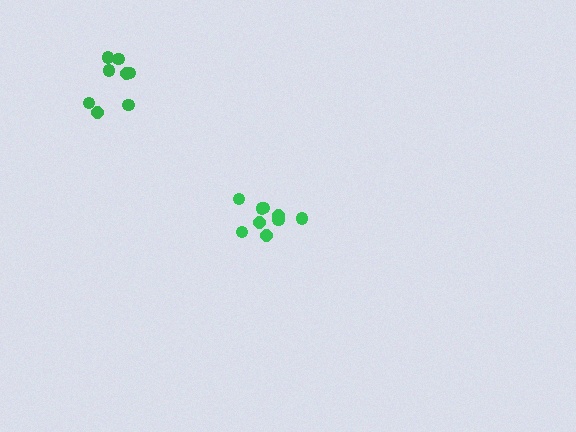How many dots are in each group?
Group 1: 8 dots, Group 2: 9 dots (17 total).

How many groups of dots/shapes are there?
There are 2 groups.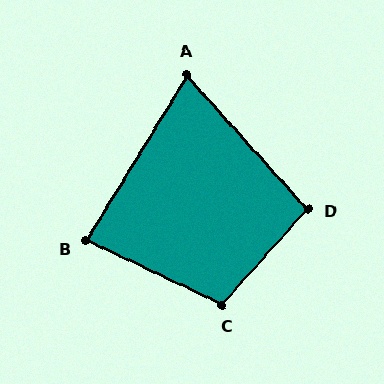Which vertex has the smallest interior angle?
A, at approximately 74 degrees.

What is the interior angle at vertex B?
Approximately 84 degrees (acute).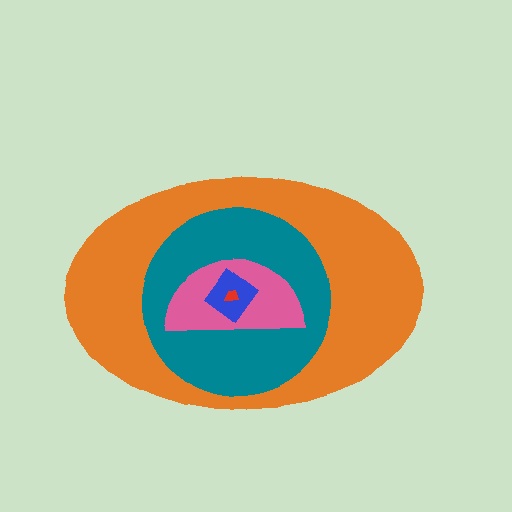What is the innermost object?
The red trapezoid.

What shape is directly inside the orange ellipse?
The teal circle.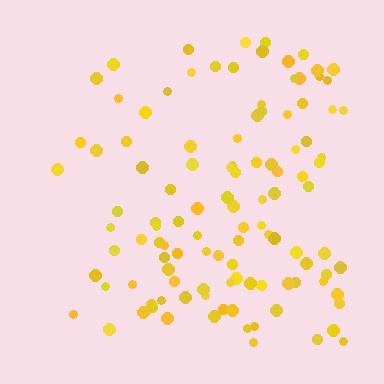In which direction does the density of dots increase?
From left to right, with the right side densest.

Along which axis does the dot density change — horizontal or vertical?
Horizontal.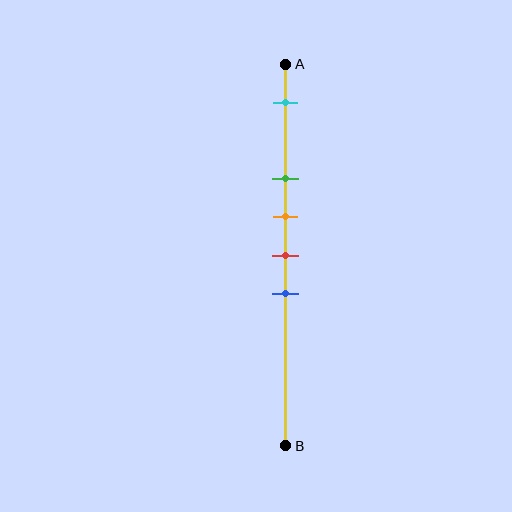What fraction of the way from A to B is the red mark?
The red mark is approximately 50% (0.5) of the way from A to B.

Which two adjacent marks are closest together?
The orange and red marks are the closest adjacent pair.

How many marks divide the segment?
There are 5 marks dividing the segment.